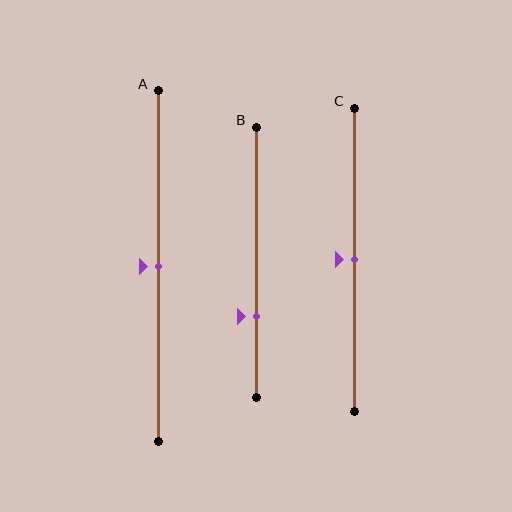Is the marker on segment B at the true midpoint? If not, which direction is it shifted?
No, the marker on segment B is shifted downward by about 20% of the segment length.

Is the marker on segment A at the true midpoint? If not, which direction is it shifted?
Yes, the marker on segment A is at the true midpoint.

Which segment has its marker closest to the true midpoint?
Segment A has its marker closest to the true midpoint.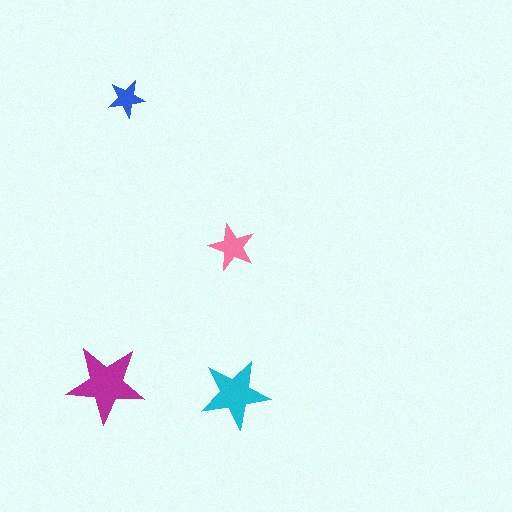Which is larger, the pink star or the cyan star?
The cyan one.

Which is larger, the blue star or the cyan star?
The cyan one.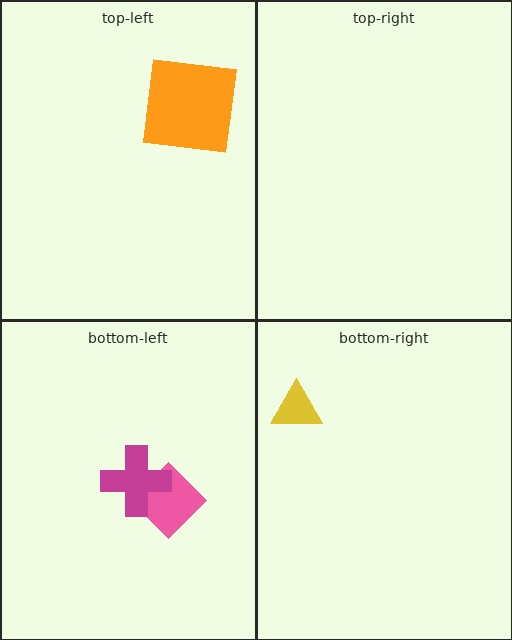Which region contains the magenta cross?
The bottom-left region.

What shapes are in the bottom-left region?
The pink diamond, the magenta cross.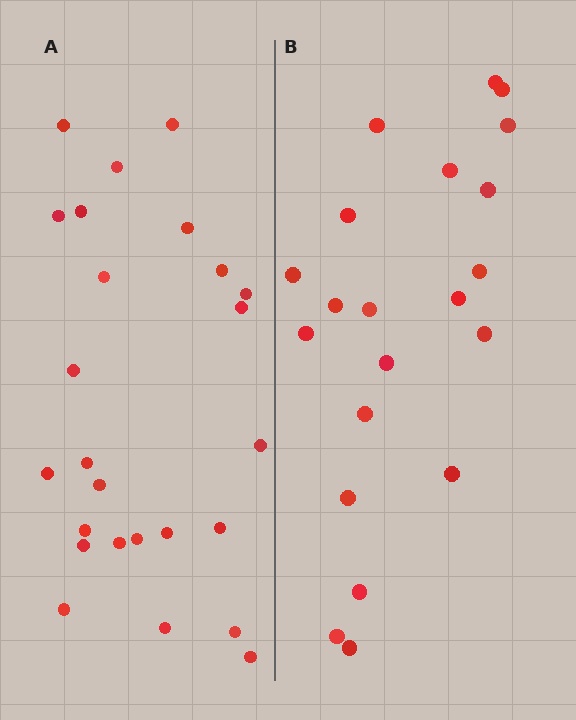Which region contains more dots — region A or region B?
Region A (the left region) has more dots.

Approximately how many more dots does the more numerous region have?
Region A has about 4 more dots than region B.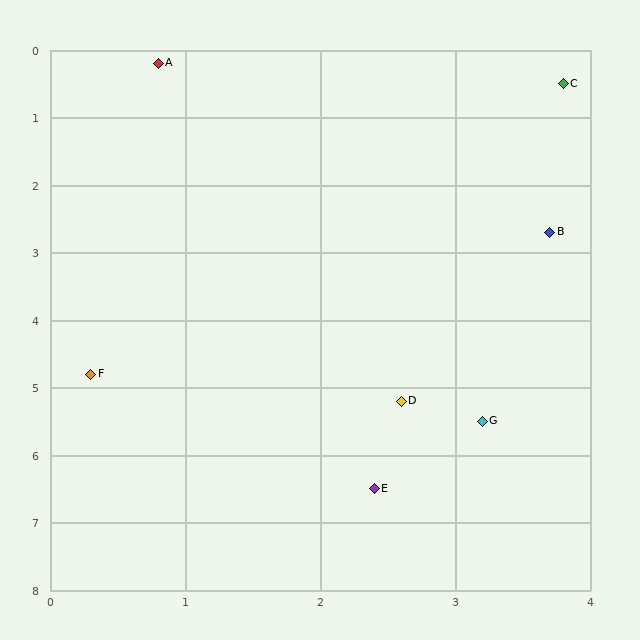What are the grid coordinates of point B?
Point B is at approximately (3.7, 2.7).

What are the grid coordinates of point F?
Point F is at approximately (0.3, 4.8).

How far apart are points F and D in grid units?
Points F and D are about 2.3 grid units apart.